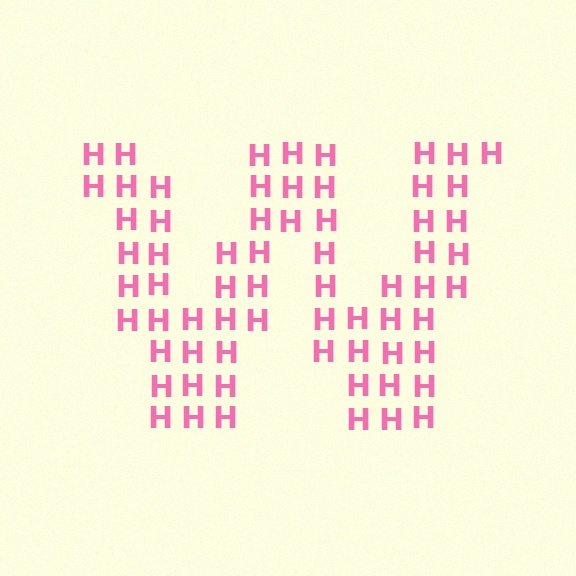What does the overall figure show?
The overall figure shows the letter W.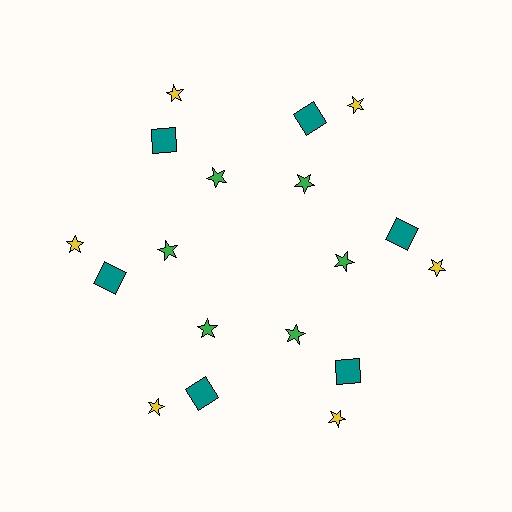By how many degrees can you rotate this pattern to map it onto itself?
The pattern maps onto itself every 60 degrees of rotation.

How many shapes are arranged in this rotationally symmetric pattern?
There are 18 shapes, arranged in 6 groups of 3.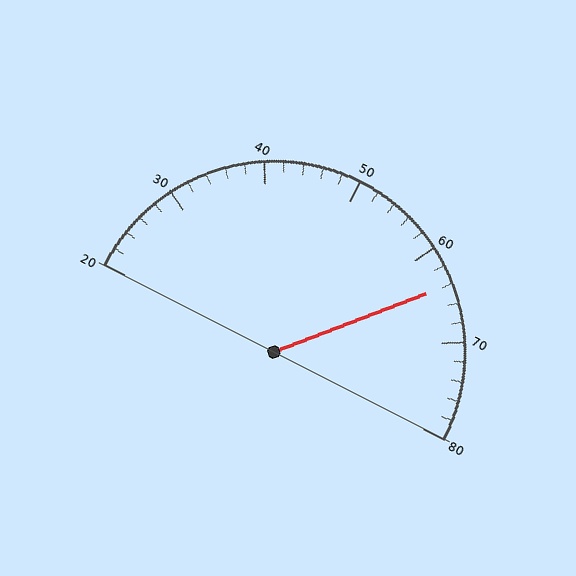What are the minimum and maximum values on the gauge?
The gauge ranges from 20 to 80.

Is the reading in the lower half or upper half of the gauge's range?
The reading is in the upper half of the range (20 to 80).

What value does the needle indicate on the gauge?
The needle indicates approximately 64.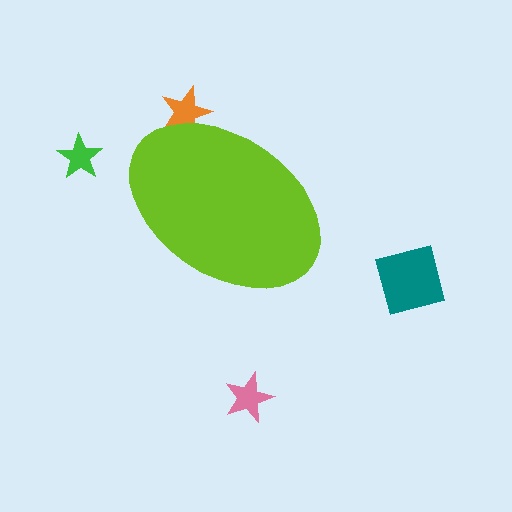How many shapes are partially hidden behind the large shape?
1 shape is partially hidden.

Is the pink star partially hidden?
No, the pink star is fully visible.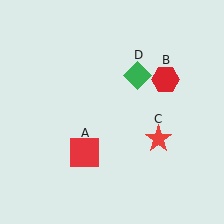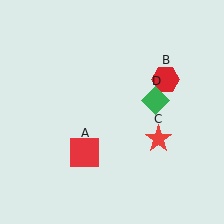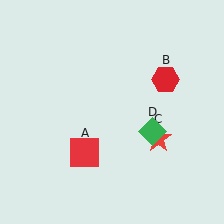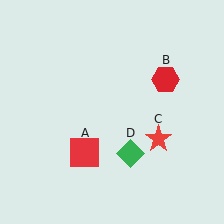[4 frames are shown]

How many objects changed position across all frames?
1 object changed position: green diamond (object D).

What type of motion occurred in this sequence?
The green diamond (object D) rotated clockwise around the center of the scene.